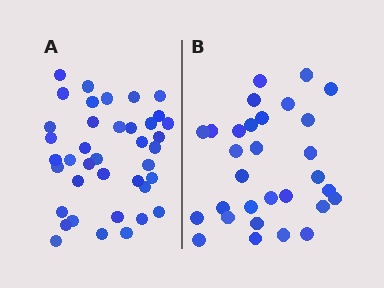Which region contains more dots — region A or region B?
Region A (the left region) has more dots.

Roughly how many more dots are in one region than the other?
Region A has roughly 8 or so more dots than region B.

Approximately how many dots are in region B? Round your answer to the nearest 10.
About 30 dots.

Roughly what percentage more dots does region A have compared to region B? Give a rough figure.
About 30% more.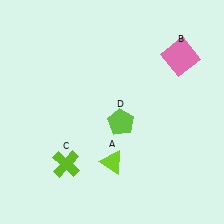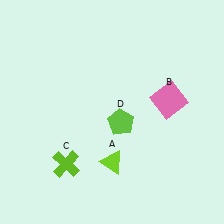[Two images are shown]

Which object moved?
The pink square (B) moved down.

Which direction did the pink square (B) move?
The pink square (B) moved down.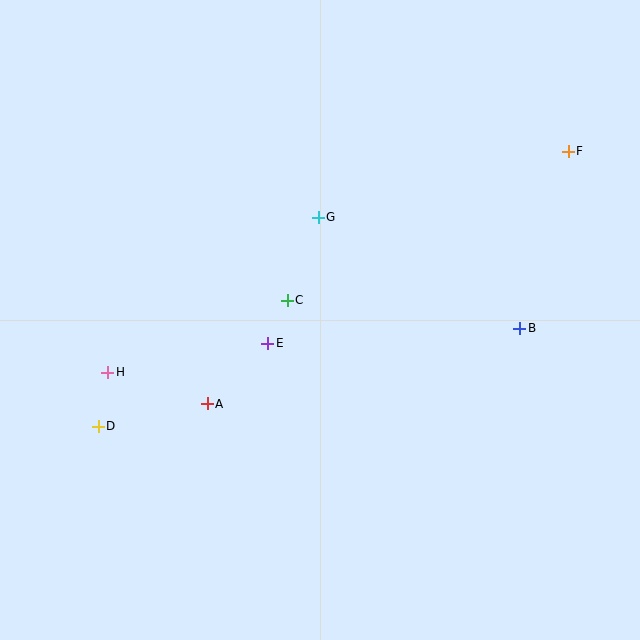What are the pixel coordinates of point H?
Point H is at (108, 372).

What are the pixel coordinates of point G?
Point G is at (318, 217).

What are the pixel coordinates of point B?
Point B is at (520, 328).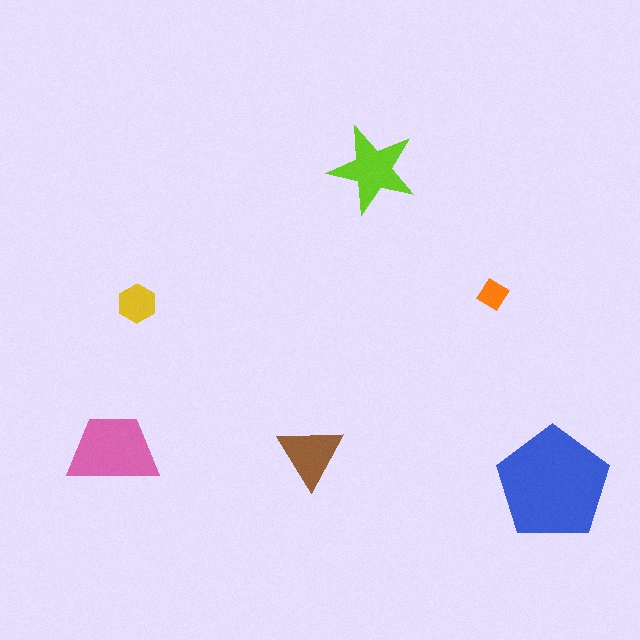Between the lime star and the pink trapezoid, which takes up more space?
The pink trapezoid.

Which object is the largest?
The blue pentagon.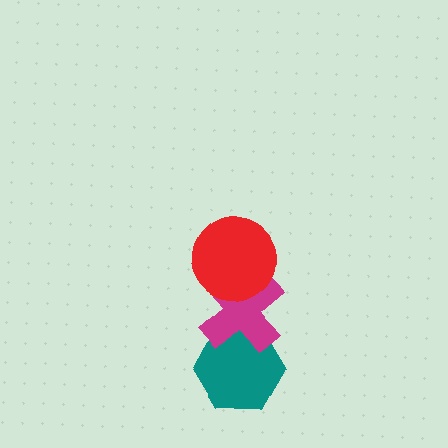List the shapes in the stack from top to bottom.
From top to bottom: the red circle, the magenta cross, the teal hexagon.